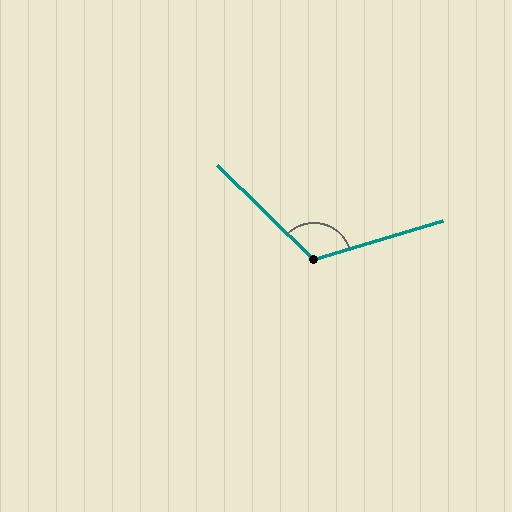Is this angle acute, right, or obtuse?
It is obtuse.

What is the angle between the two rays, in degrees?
Approximately 119 degrees.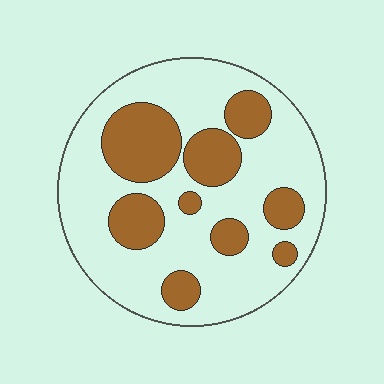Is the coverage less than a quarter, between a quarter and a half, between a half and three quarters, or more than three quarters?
Between a quarter and a half.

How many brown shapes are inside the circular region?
9.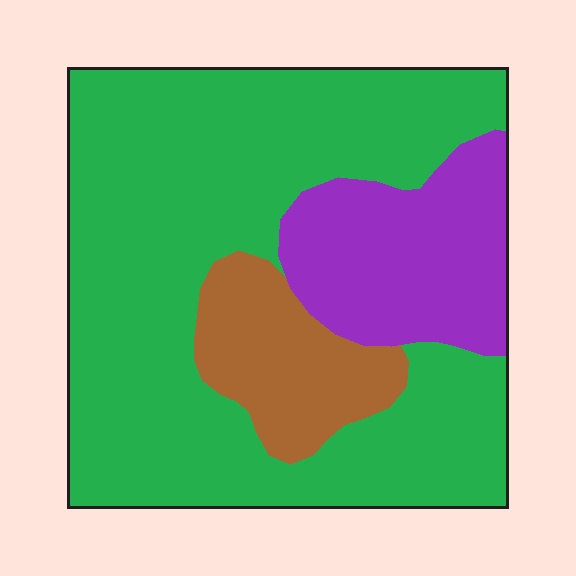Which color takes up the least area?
Brown, at roughly 15%.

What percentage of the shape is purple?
Purple takes up about one fifth (1/5) of the shape.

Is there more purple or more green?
Green.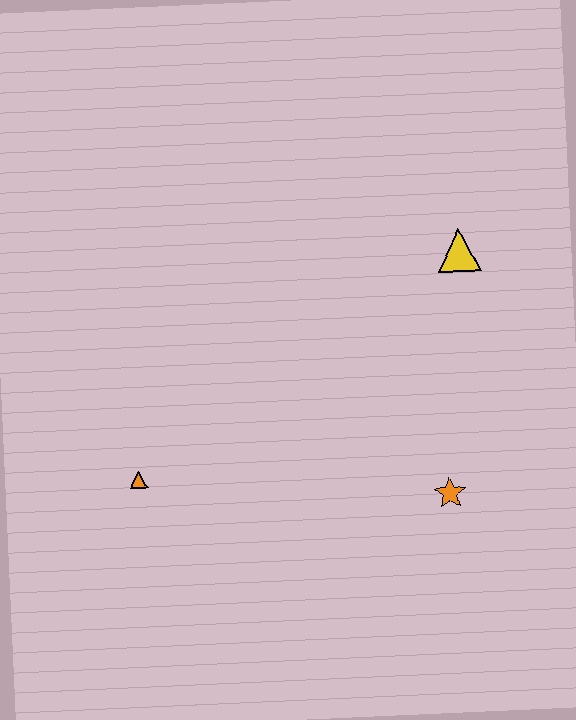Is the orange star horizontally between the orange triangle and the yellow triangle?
Yes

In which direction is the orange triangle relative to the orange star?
The orange triangle is to the left of the orange star.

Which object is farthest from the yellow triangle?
The orange triangle is farthest from the yellow triangle.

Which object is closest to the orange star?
The yellow triangle is closest to the orange star.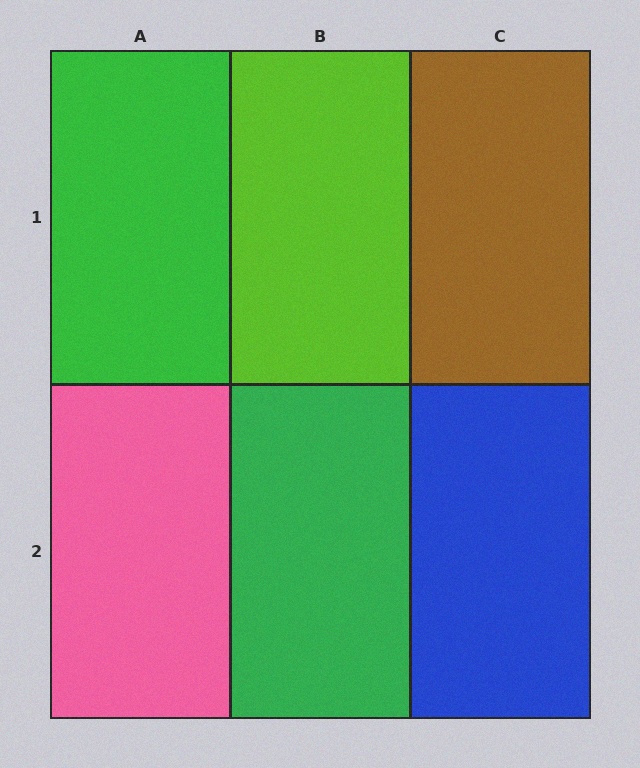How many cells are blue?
1 cell is blue.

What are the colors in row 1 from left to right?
Green, lime, brown.